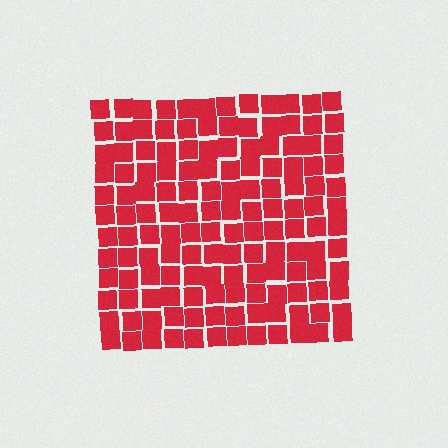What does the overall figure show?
The overall figure shows a square.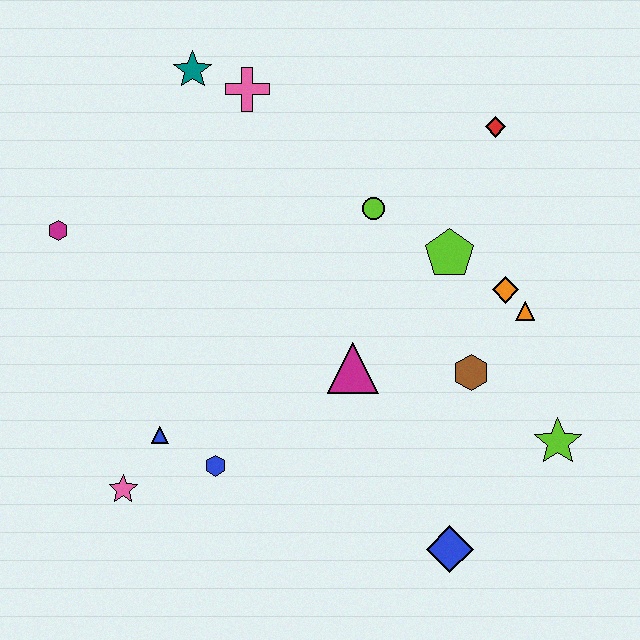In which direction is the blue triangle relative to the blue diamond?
The blue triangle is to the left of the blue diamond.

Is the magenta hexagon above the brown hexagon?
Yes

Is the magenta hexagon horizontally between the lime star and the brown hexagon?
No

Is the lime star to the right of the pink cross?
Yes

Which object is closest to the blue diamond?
The lime star is closest to the blue diamond.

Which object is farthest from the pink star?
The red diamond is farthest from the pink star.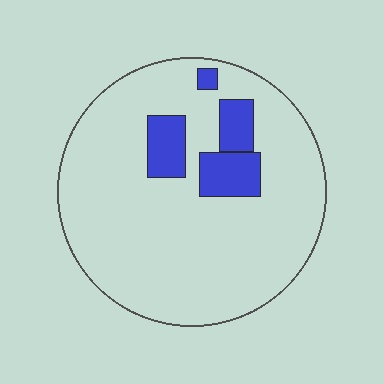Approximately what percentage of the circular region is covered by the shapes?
Approximately 15%.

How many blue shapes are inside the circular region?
4.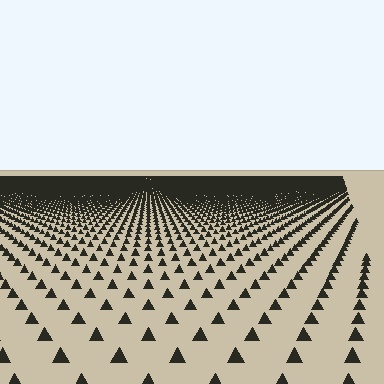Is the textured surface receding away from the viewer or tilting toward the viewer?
The surface is receding away from the viewer. Texture elements get smaller and denser toward the top.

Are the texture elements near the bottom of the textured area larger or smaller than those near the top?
Larger. Near the bottom, elements are closer to the viewer and appear at a bigger on-screen size.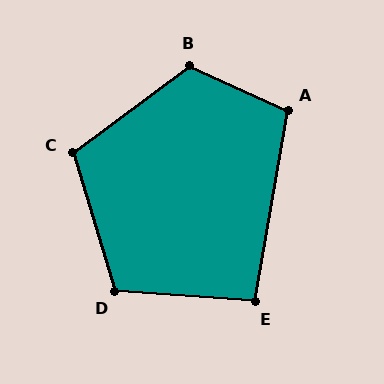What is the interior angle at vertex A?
Approximately 104 degrees (obtuse).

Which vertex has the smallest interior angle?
E, at approximately 96 degrees.